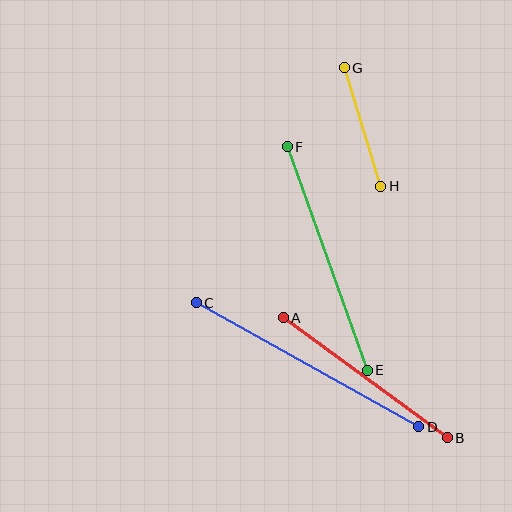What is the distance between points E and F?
The distance is approximately 238 pixels.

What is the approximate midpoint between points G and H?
The midpoint is at approximately (363, 127) pixels.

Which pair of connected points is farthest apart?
Points C and D are farthest apart.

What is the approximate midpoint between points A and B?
The midpoint is at approximately (365, 378) pixels.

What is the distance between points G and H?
The distance is approximately 124 pixels.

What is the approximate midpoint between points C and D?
The midpoint is at approximately (308, 365) pixels.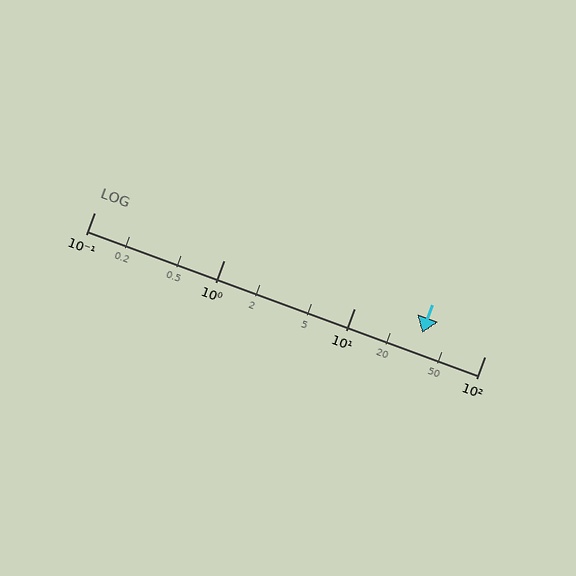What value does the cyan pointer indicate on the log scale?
The pointer indicates approximately 33.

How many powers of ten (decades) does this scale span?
The scale spans 3 decades, from 0.1 to 100.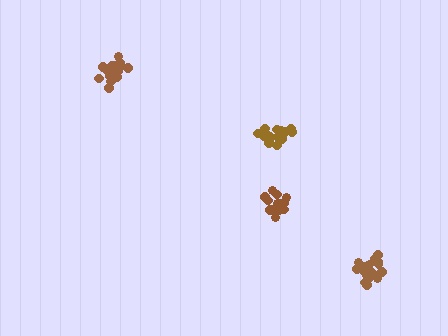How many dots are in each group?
Group 1: 17 dots, Group 2: 16 dots, Group 3: 19 dots, Group 4: 17 dots (69 total).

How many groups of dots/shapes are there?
There are 4 groups.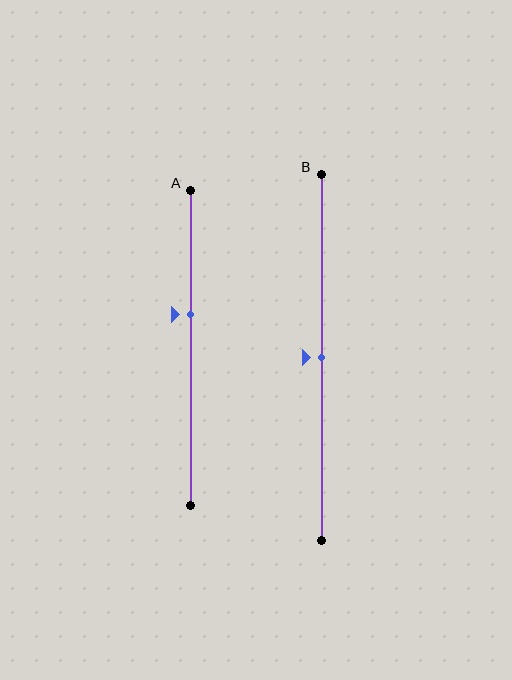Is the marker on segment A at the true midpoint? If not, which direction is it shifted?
No, the marker on segment A is shifted upward by about 11% of the segment length.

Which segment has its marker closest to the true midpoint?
Segment B has its marker closest to the true midpoint.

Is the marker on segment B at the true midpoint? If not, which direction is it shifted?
Yes, the marker on segment B is at the true midpoint.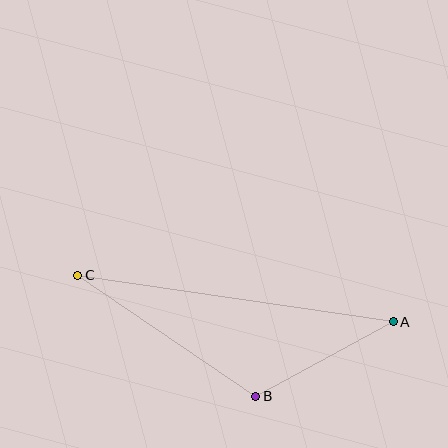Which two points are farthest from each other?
Points A and C are farthest from each other.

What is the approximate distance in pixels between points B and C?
The distance between B and C is approximately 215 pixels.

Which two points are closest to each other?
Points A and B are closest to each other.